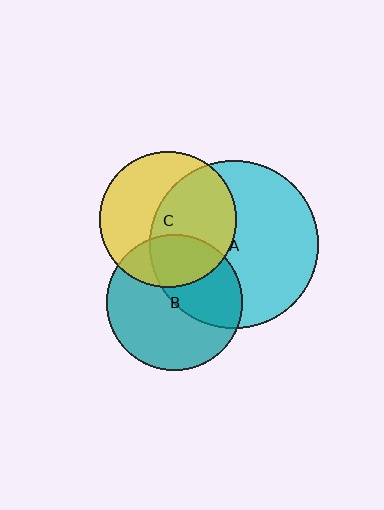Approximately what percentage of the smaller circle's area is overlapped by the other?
Approximately 55%.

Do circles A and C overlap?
Yes.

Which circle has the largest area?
Circle A (cyan).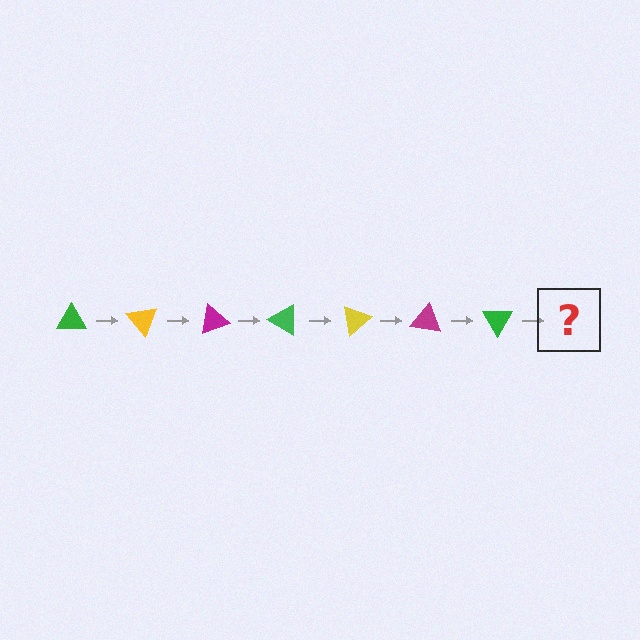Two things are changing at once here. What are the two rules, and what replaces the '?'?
The two rules are that it rotates 50 degrees each step and the color cycles through green, yellow, and magenta. The '?' should be a yellow triangle, rotated 350 degrees from the start.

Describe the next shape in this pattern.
It should be a yellow triangle, rotated 350 degrees from the start.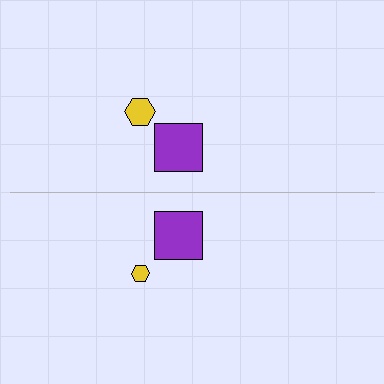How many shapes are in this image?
There are 4 shapes in this image.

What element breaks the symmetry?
The yellow hexagon on the bottom side has a different size than its mirror counterpart.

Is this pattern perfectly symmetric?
No, the pattern is not perfectly symmetric. The yellow hexagon on the bottom side has a different size than its mirror counterpart.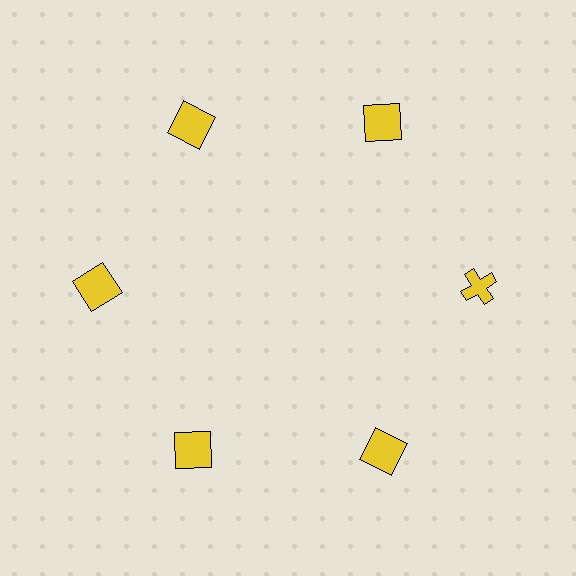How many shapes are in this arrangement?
There are 6 shapes arranged in a ring pattern.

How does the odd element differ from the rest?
It has a different shape: cross instead of square.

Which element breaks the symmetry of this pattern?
The yellow cross at roughly the 3 o'clock position breaks the symmetry. All other shapes are yellow squares.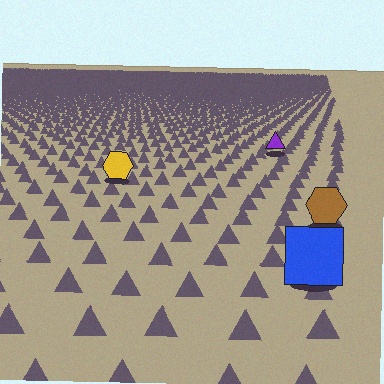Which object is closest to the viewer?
The blue square is closest. The texture marks near it are larger and more spread out.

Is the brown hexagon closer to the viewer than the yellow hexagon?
Yes. The brown hexagon is closer — you can tell from the texture gradient: the ground texture is coarser near it.